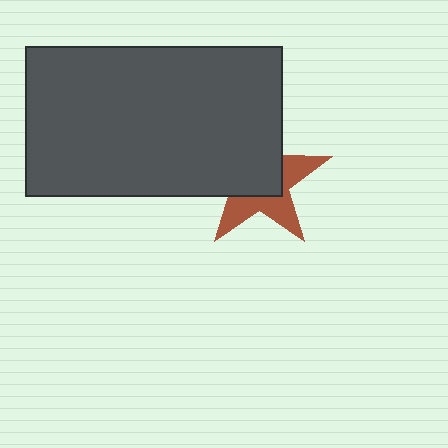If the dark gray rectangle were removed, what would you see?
You would see the complete brown star.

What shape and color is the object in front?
The object in front is a dark gray rectangle.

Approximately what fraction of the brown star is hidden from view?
Roughly 57% of the brown star is hidden behind the dark gray rectangle.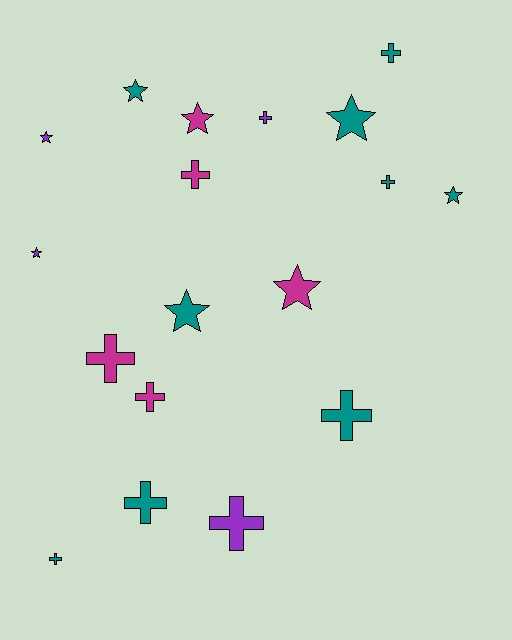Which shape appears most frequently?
Cross, with 10 objects.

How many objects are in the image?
There are 18 objects.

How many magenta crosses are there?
There are 3 magenta crosses.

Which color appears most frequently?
Teal, with 9 objects.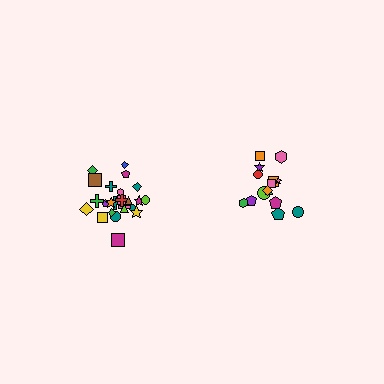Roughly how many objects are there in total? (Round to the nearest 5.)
Roughly 40 objects in total.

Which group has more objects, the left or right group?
The left group.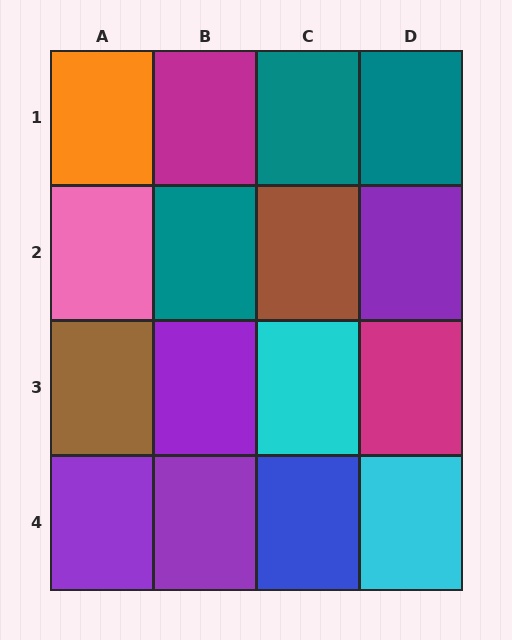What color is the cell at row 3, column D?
Magenta.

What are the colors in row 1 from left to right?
Orange, magenta, teal, teal.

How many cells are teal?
3 cells are teal.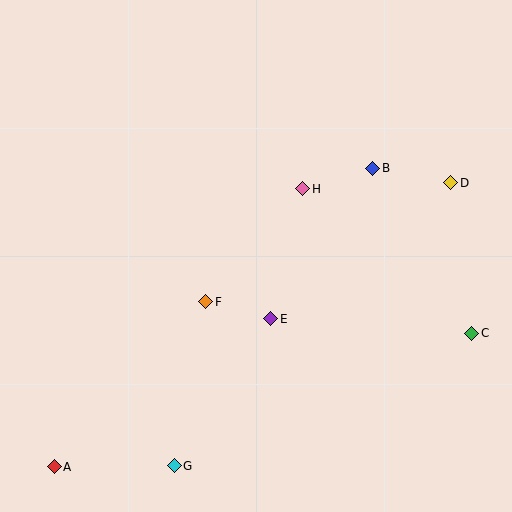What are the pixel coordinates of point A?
Point A is at (54, 467).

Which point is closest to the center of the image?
Point E at (271, 319) is closest to the center.